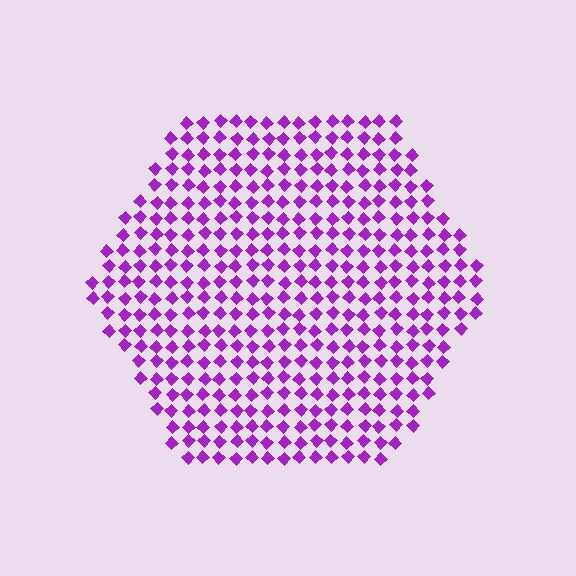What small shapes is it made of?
It is made of small diamonds.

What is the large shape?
The large shape is a hexagon.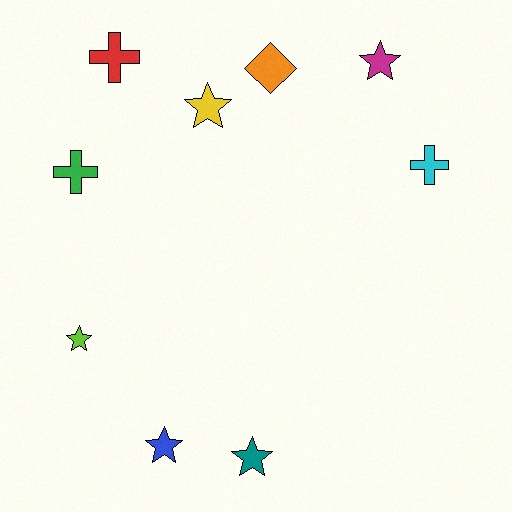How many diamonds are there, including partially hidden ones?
There is 1 diamond.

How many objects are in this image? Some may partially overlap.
There are 9 objects.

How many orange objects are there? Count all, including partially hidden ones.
There is 1 orange object.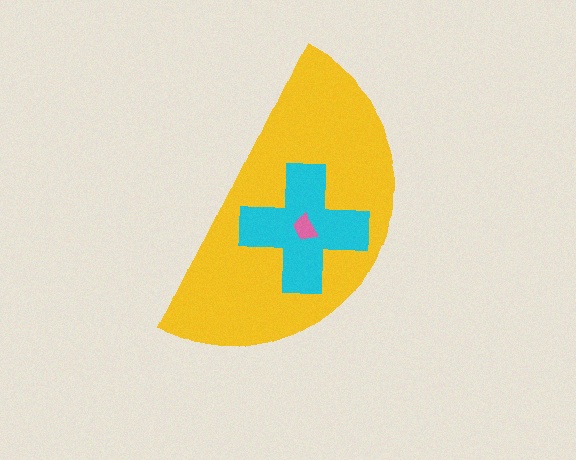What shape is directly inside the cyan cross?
The pink trapezoid.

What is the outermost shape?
The yellow semicircle.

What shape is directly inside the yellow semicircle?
The cyan cross.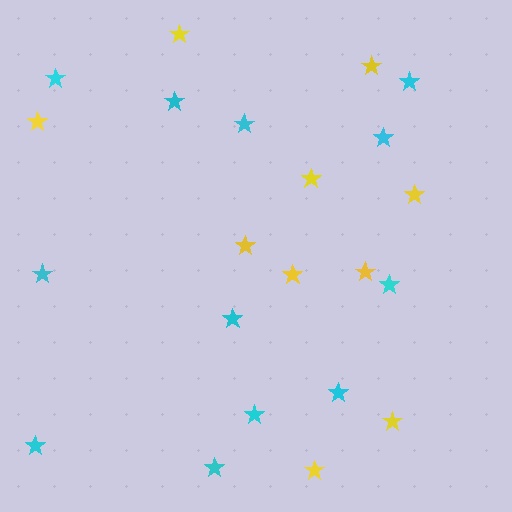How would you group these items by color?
There are 2 groups: one group of yellow stars (10) and one group of cyan stars (12).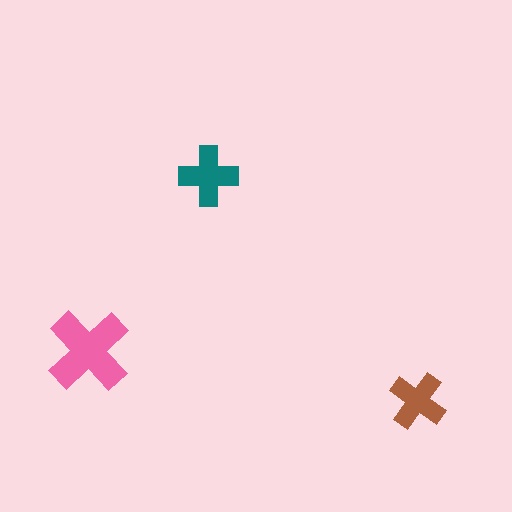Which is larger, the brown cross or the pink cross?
The pink one.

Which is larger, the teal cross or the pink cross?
The pink one.